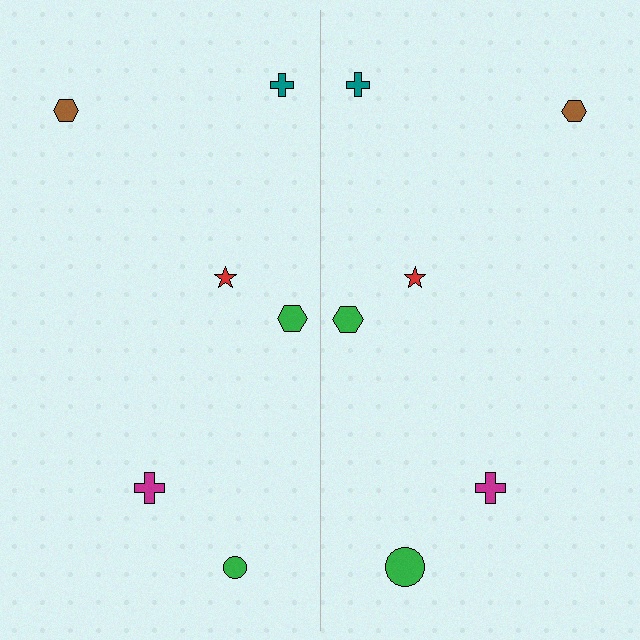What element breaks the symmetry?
The green circle on the right side has a different size than its mirror counterpart.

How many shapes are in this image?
There are 12 shapes in this image.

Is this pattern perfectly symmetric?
No, the pattern is not perfectly symmetric. The green circle on the right side has a different size than its mirror counterpart.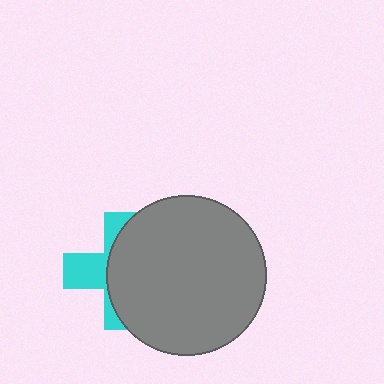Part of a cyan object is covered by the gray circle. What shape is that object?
It is a cross.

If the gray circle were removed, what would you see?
You would see the complete cyan cross.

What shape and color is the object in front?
The object in front is a gray circle.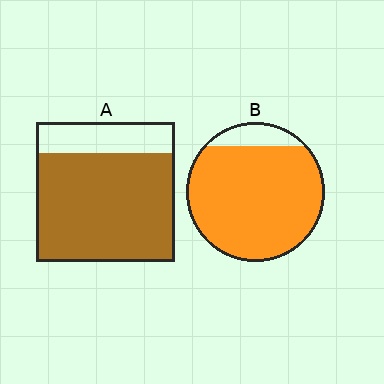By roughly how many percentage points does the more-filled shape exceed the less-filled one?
By roughly 10 percentage points (B over A).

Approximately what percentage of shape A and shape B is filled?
A is approximately 80% and B is approximately 90%.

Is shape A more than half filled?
Yes.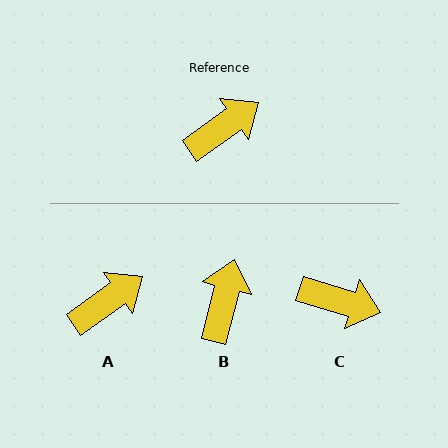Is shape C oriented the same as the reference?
No, it is off by about 52 degrees.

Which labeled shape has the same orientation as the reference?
A.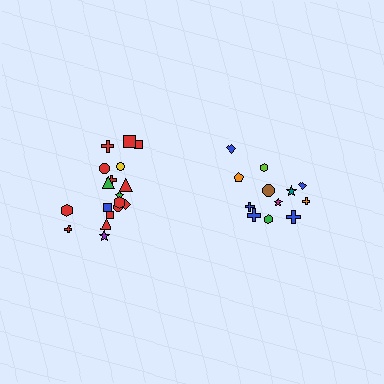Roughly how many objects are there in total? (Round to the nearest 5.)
Roughly 30 objects in total.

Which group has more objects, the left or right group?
The left group.